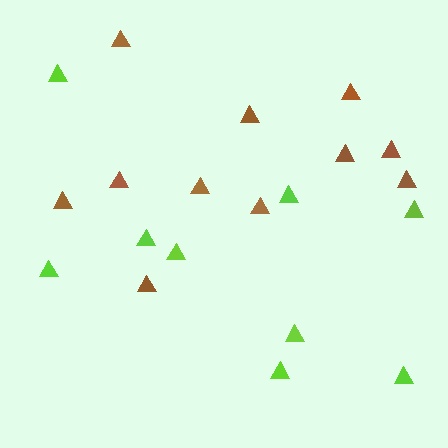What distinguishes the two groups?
There are 2 groups: one group of lime triangles (9) and one group of brown triangles (11).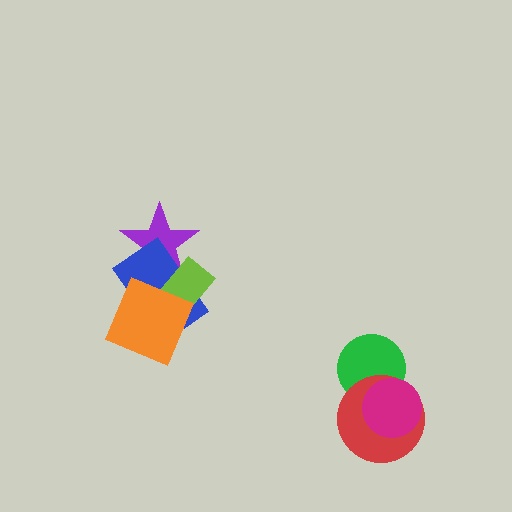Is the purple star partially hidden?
Yes, it is partially covered by another shape.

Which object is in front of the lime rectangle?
The orange square is in front of the lime rectangle.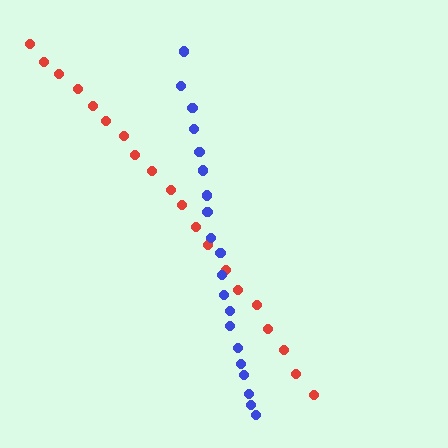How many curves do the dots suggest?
There are 2 distinct paths.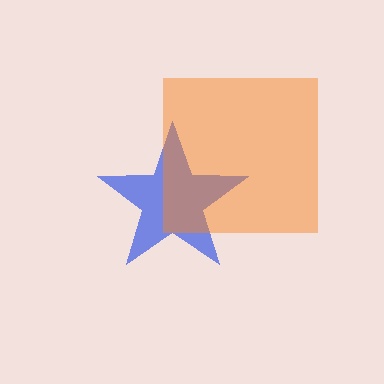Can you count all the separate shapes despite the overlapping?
Yes, there are 2 separate shapes.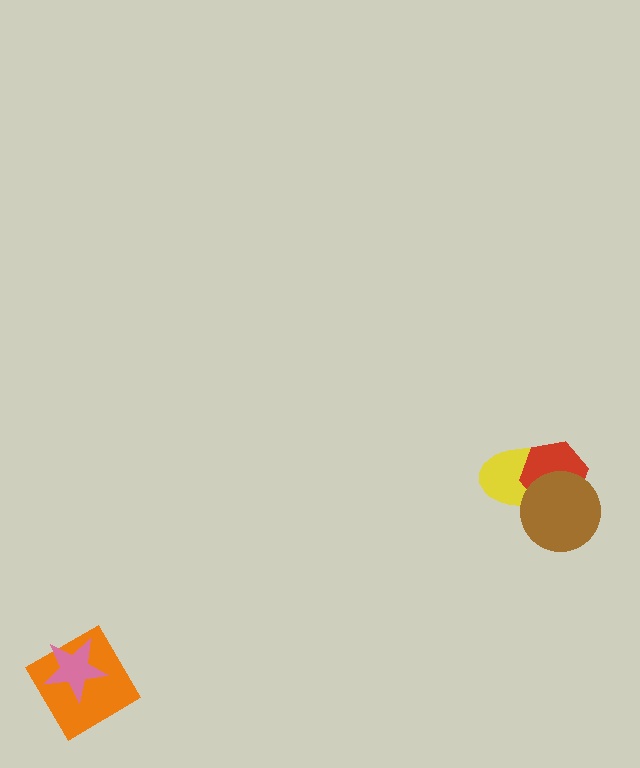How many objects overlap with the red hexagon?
2 objects overlap with the red hexagon.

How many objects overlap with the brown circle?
2 objects overlap with the brown circle.